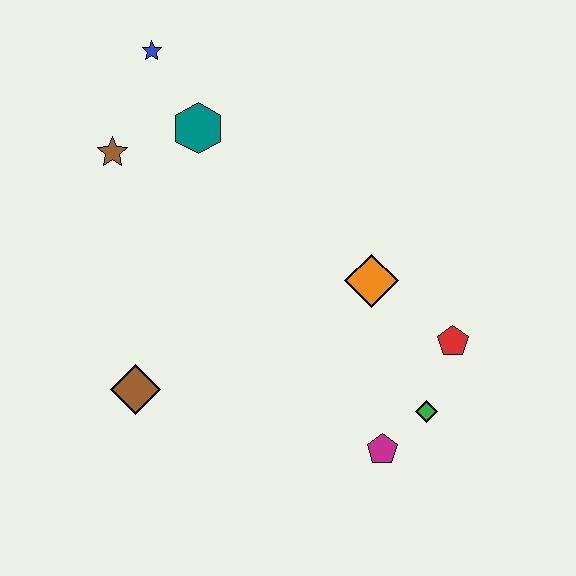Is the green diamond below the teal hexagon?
Yes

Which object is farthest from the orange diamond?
The blue star is farthest from the orange diamond.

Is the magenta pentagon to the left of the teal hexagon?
No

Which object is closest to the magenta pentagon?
The green diamond is closest to the magenta pentagon.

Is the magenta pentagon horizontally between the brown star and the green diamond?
Yes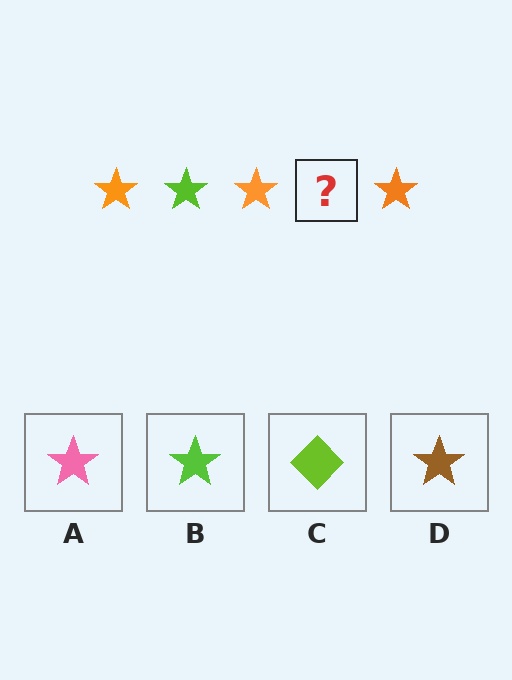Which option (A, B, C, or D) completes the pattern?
B.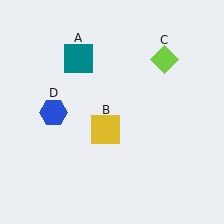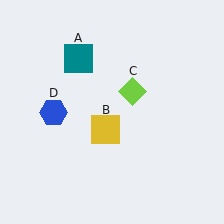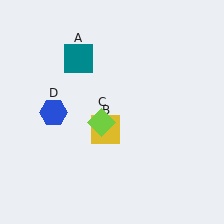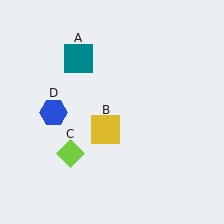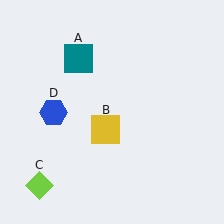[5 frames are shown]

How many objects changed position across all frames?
1 object changed position: lime diamond (object C).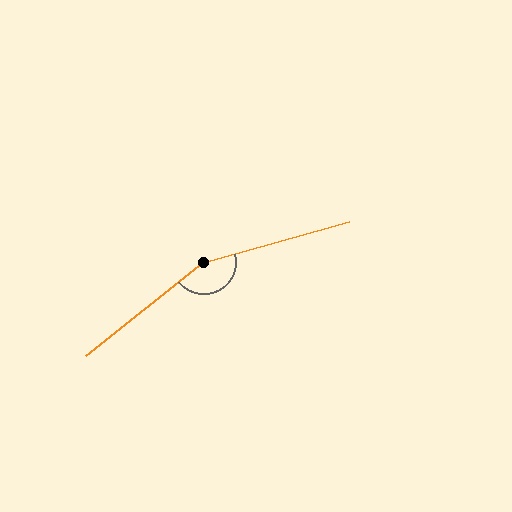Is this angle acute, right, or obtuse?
It is obtuse.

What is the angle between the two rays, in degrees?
Approximately 157 degrees.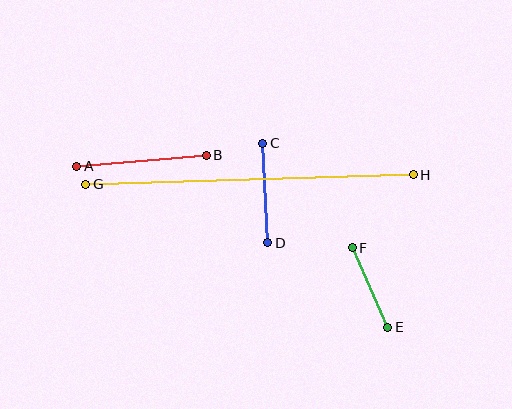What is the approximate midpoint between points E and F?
The midpoint is at approximately (370, 287) pixels.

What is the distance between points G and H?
The distance is approximately 327 pixels.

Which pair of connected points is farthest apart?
Points G and H are farthest apart.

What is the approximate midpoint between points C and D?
The midpoint is at approximately (265, 193) pixels.